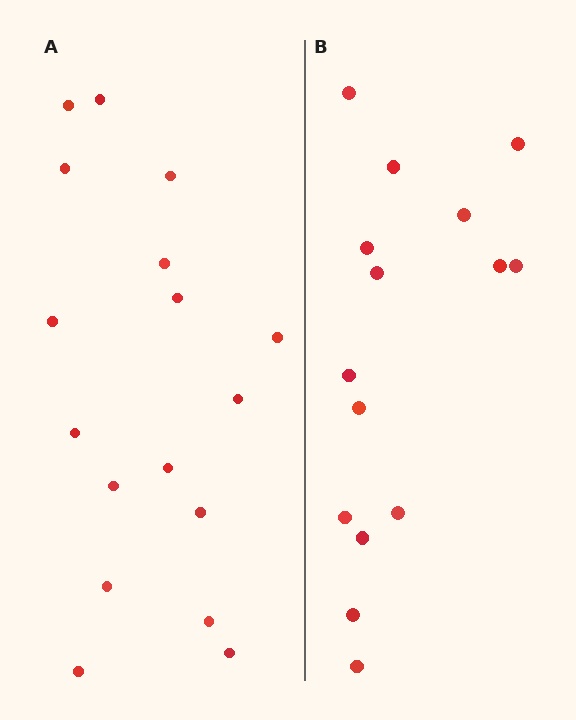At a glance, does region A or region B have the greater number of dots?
Region A (the left region) has more dots.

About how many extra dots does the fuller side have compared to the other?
Region A has just a few more — roughly 2 or 3 more dots than region B.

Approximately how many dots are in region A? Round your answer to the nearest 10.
About 20 dots. (The exact count is 17, which rounds to 20.)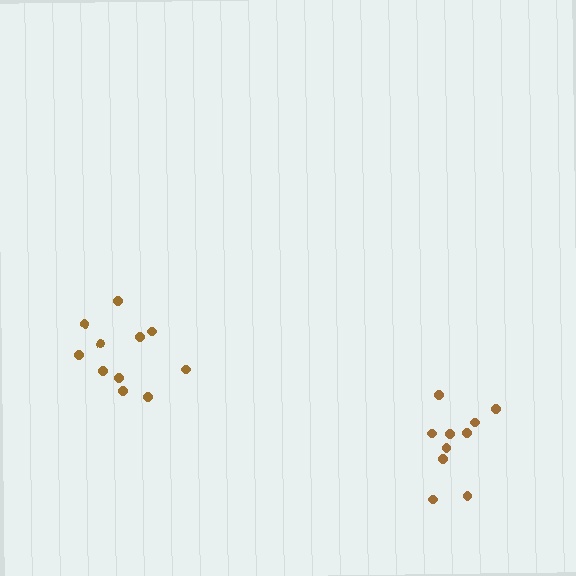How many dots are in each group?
Group 1: 11 dots, Group 2: 10 dots (21 total).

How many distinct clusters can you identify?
There are 2 distinct clusters.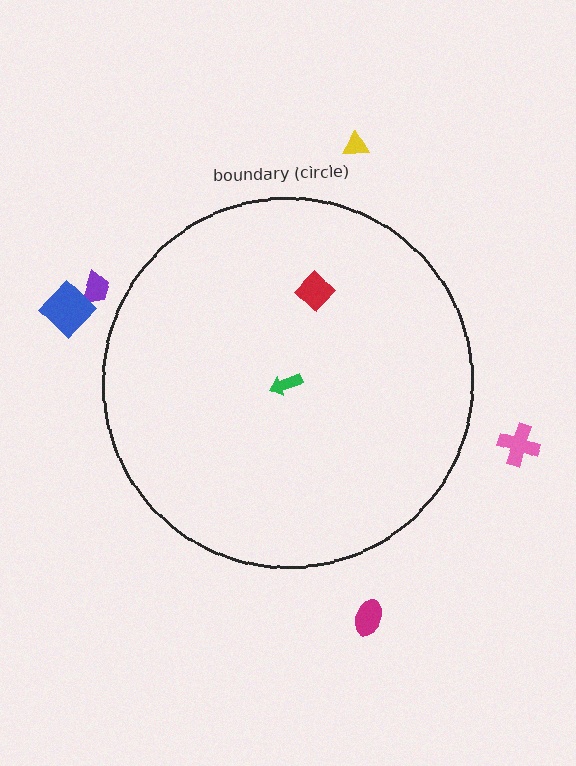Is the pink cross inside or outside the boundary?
Outside.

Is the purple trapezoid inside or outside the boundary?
Outside.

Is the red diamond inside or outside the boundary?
Inside.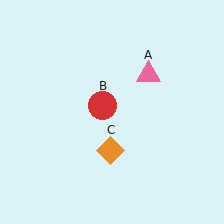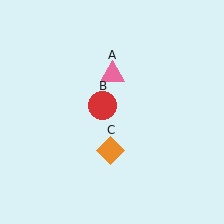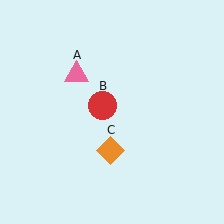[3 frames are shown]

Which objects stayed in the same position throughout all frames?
Red circle (object B) and orange diamond (object C) remained stationary.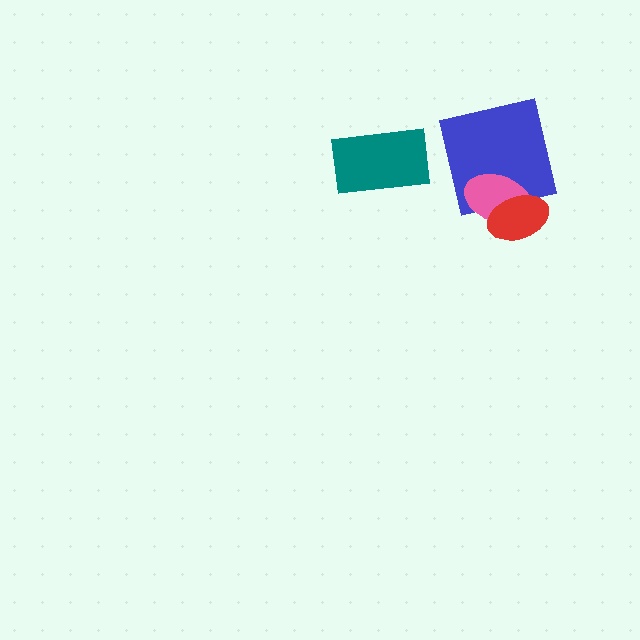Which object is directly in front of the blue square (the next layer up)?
The pink ellipse is directly in front of the blue square.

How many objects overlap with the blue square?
2 objects overlap with the blue square.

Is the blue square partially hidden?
Yes, it is partially covered by another shape.